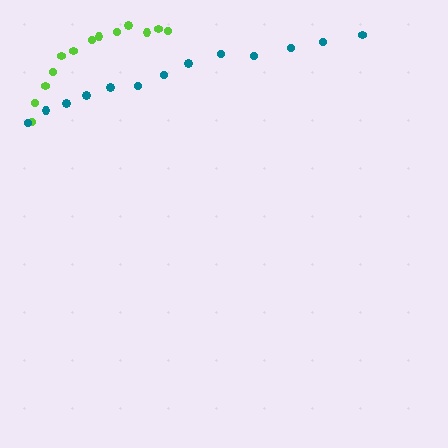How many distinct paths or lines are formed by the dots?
There are 2 distinct paths.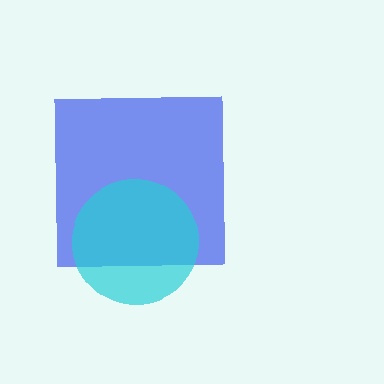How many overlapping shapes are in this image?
There are 2 overlapping shapes in the image.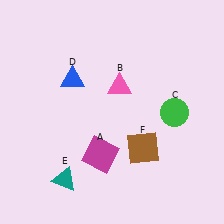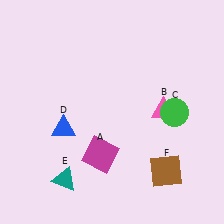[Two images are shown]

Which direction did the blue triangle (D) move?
The blue triangle (D) moved down.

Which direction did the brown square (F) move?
The brown square (F) moved down.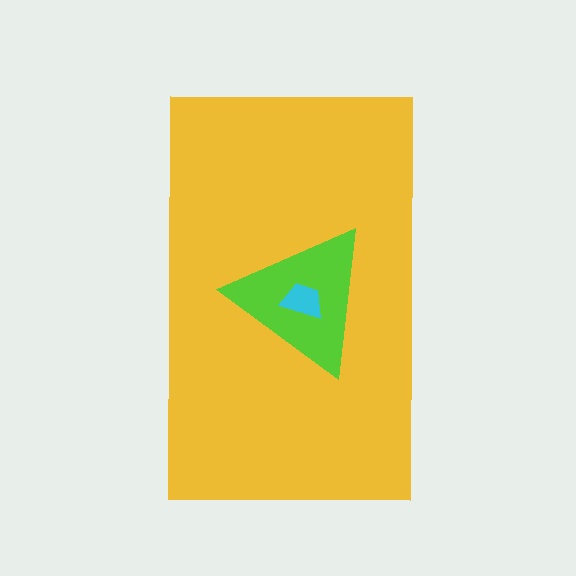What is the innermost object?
The cyan trapezoid.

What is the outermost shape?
The yellow rectangle.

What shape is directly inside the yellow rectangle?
The lime triangle.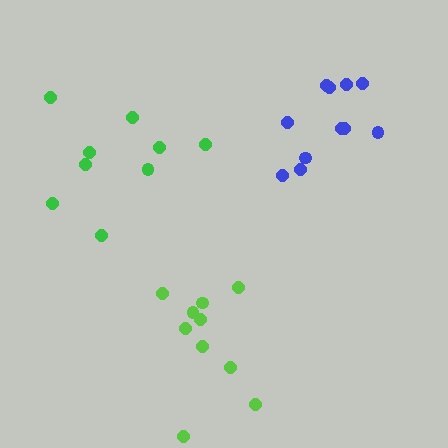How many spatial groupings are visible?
There are 3 spatial groupings.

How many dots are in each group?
Group 1: 11 dots, Group 2: 9 dots, Group 3: 10 dots (30 total).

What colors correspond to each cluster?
The clusters are colored: blue, green, lime.